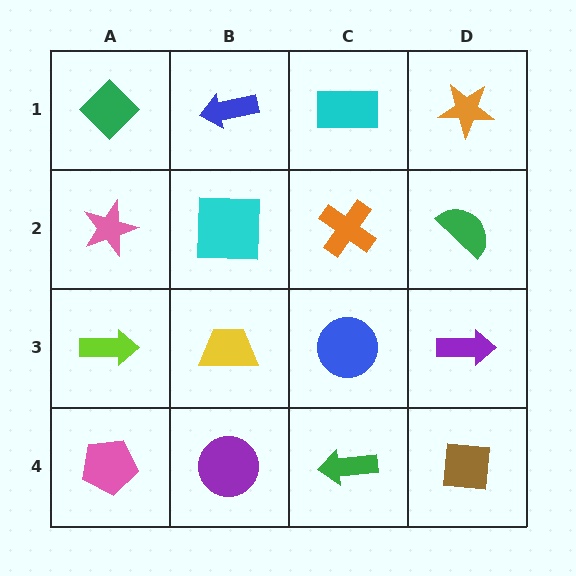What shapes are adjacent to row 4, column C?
A blue circle (row 3, column C), a purple circle (row 4, column B), a brown square (row 4, column D).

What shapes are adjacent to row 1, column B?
A cyan square (row 2, column B), a green diamond (row 1, column A), a cyan rectangle (row 1, column C).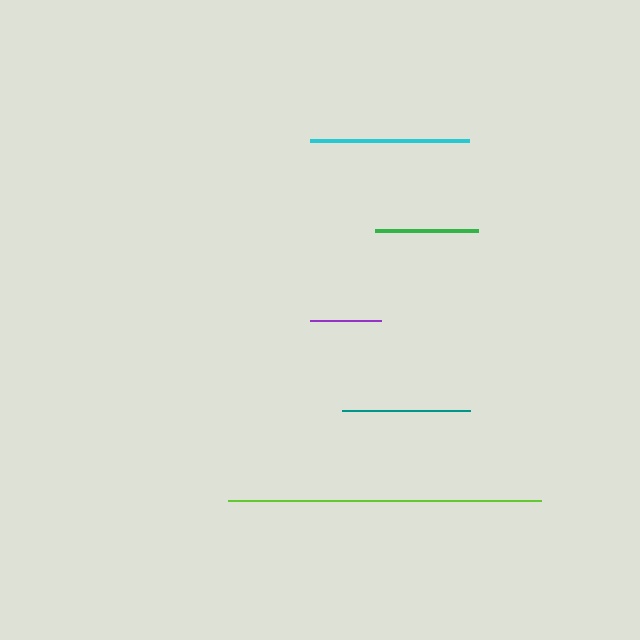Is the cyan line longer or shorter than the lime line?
The lime line is longer than the cyan line.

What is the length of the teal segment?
The teal segment is approximately 128 pixels long.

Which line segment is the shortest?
The purple line is the shortest at approximately 72 pixels.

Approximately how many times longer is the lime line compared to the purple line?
The lime line is approximately 4.4 times the length of the purple line.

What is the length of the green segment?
The green segment is approximately 103 pixels long.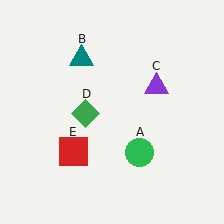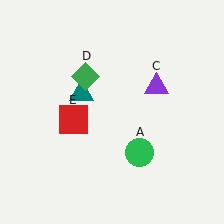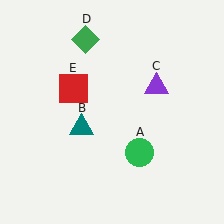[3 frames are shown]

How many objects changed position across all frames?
3 objects changed position: teal triangle (object B), green diamond (object D), red square (object E).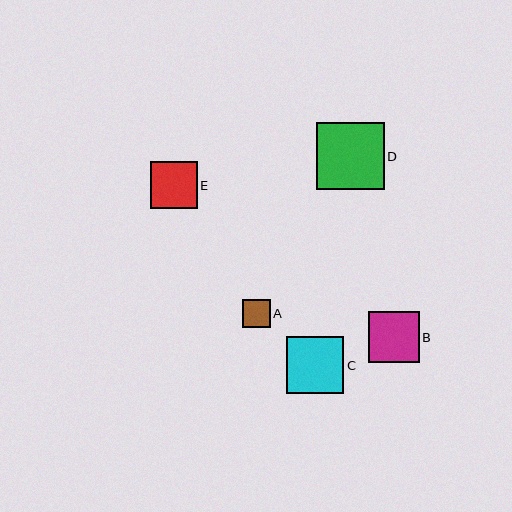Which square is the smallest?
Square A is the smallest with a size of approximately 28 pixels.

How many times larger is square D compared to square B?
Square D is approximately 1.3 times the size of square B.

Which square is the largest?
Square D is the largest with a size of approximately 67 pixels.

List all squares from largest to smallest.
From largest to smallest: D, C, B, E, A.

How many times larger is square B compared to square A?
Square B is approximately 1.8 times the size of square A.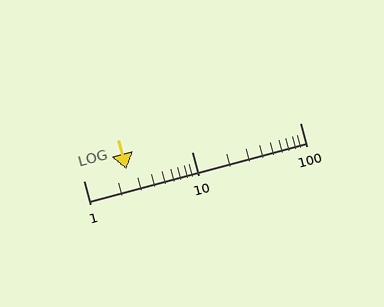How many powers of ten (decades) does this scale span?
The scale spans 2 decades, from 1 to 100.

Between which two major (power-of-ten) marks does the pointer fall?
The pointer is between 1 and 10.